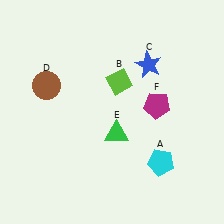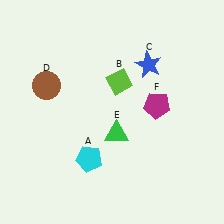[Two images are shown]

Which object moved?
The cyan pentagon (A) moved left.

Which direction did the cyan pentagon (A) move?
The cyan pentagon (A) moved left.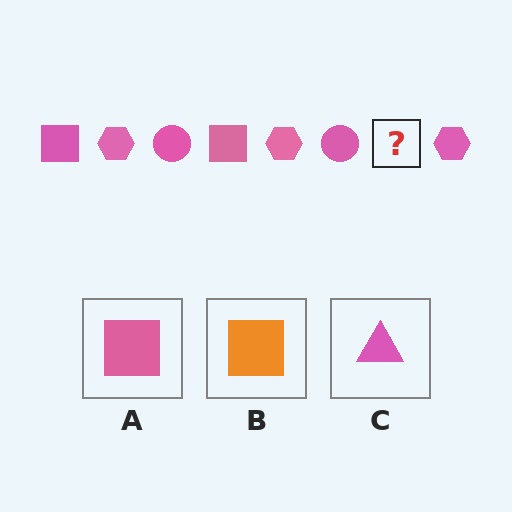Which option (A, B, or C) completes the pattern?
A.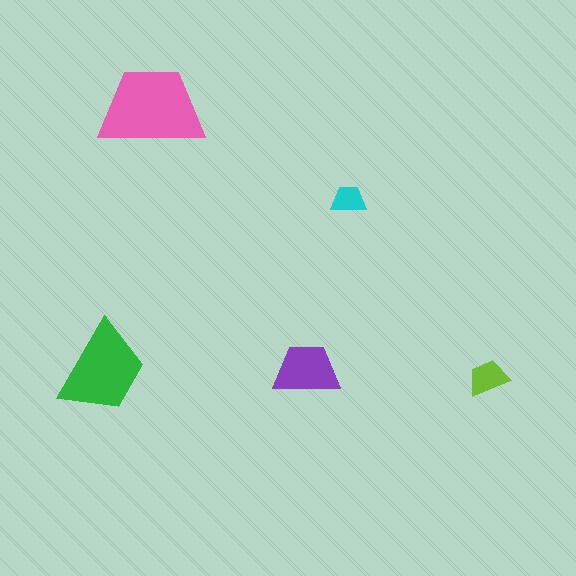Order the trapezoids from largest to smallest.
the pink one, the green one, the purple one, the lime one, the cyan one.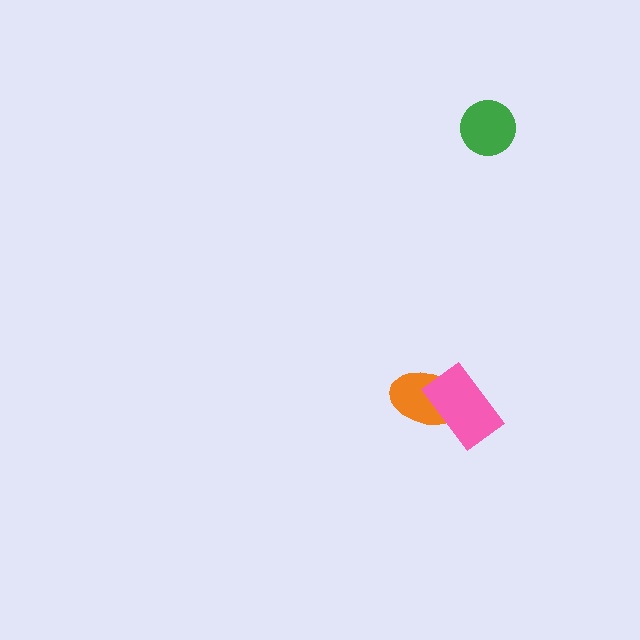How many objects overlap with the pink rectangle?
1 object overlaps with the pink rectangle.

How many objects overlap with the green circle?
0 objects overlap with the green circle.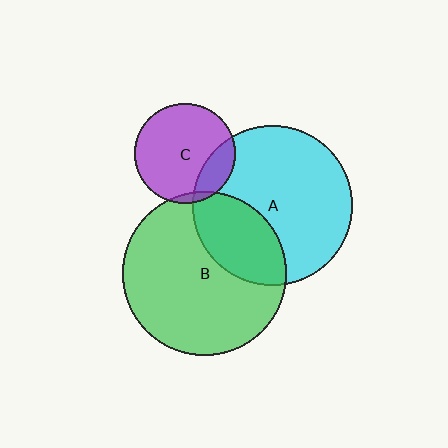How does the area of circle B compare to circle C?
Approximately 2.7 times.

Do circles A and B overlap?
Yes.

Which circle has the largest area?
Circle B (green).